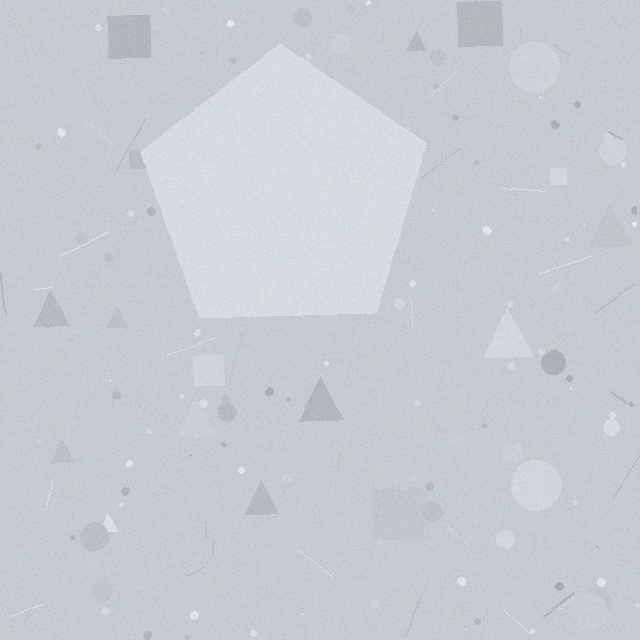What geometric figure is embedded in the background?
A pentagon is embedded in the background.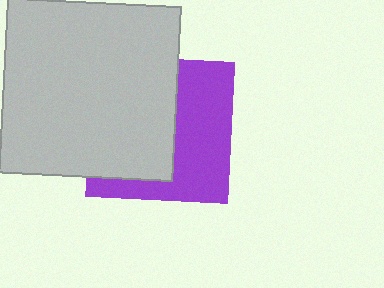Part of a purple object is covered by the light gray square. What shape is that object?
It is a square.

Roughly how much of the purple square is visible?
About half of it is visible (roughly 47%).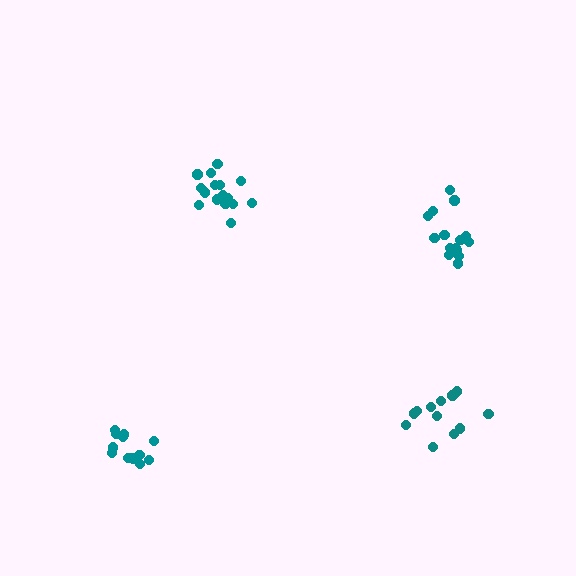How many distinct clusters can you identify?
There are 4 distinct clusters.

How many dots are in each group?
Group 1: 12 dots, Group 2: 12 dots, Group 3: 16 dots, Group 4: 16 dots (56 total).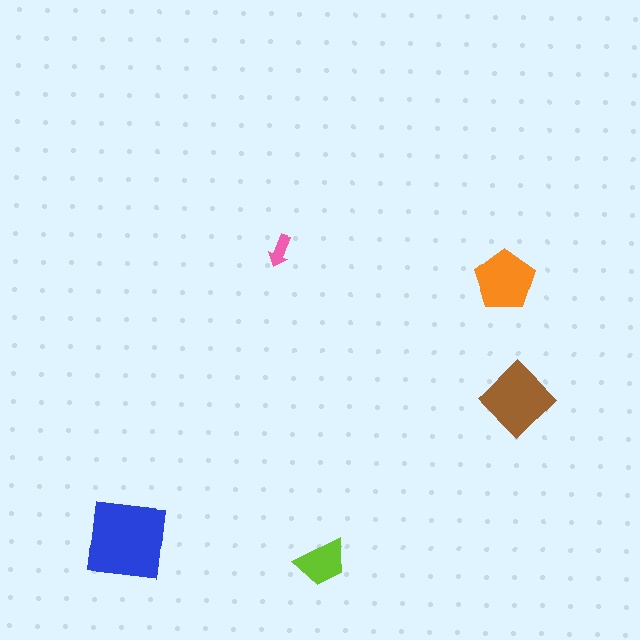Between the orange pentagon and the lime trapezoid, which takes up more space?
The orange pentagon.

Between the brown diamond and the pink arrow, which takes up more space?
The brown diamond.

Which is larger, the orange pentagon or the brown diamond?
The brown diamond.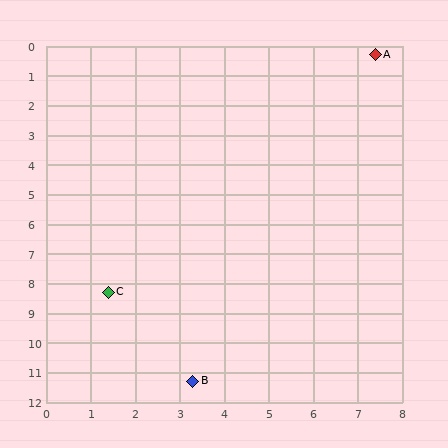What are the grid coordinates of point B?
Point B is at approximately (3.3, 11.3).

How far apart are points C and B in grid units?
Points C and B are about 3.6 grid units apart.